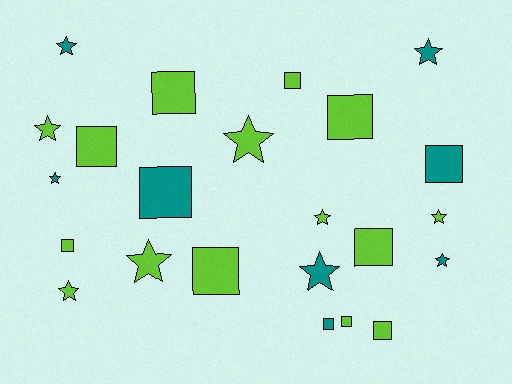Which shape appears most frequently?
Square, with 12 objects.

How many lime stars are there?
There are 6 lime stars.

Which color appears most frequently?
Lime, with 15 objects.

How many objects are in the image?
There are 23 objects.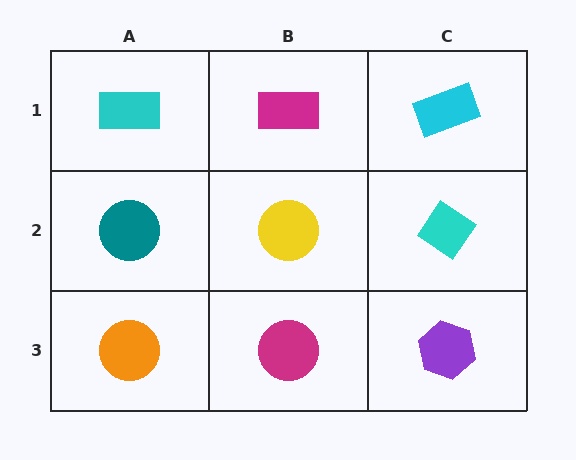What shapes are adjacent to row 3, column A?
A teal circle (row 2, column A), a magenta circle (row 3, column B).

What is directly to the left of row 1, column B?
A cyan rectangle.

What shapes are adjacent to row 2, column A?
A cyan rectangle (row 1, column A), an orange circle (row 3, column A), a yellow circle (row 2, column B).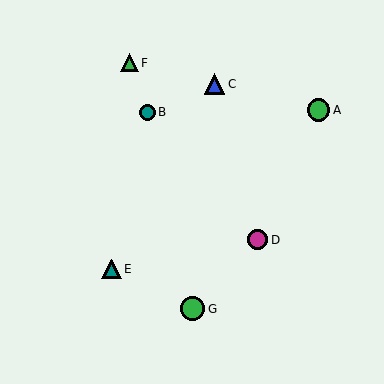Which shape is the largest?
The green circle (labeled G) is the largest.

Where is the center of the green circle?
The center of the green circle is at (193, 309).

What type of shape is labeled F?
Shape F is a green triangle.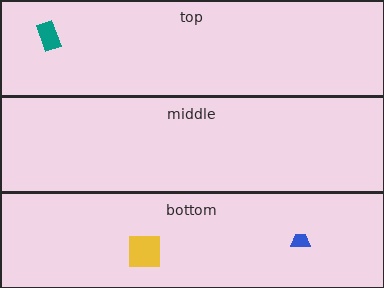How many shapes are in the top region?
1.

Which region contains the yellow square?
The bottom region.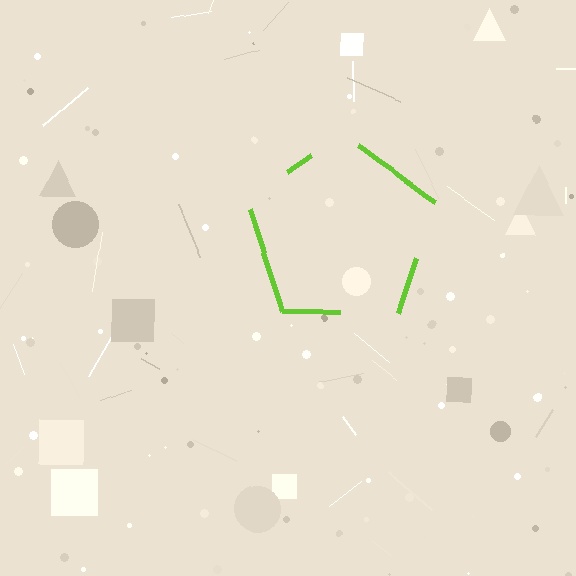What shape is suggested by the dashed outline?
The dashed outline suggests a pentagon.